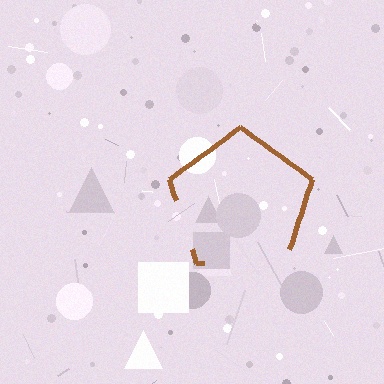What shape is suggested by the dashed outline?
The dashed outline suggests a pentagon.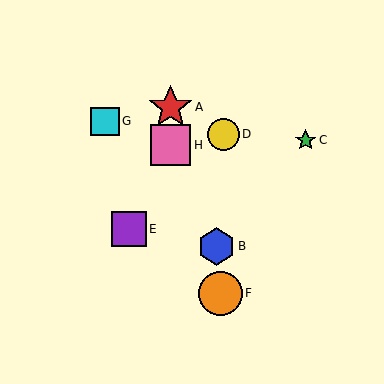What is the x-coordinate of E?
Object E is at x≈129.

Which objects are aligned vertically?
Objects A, H are aligned vertically.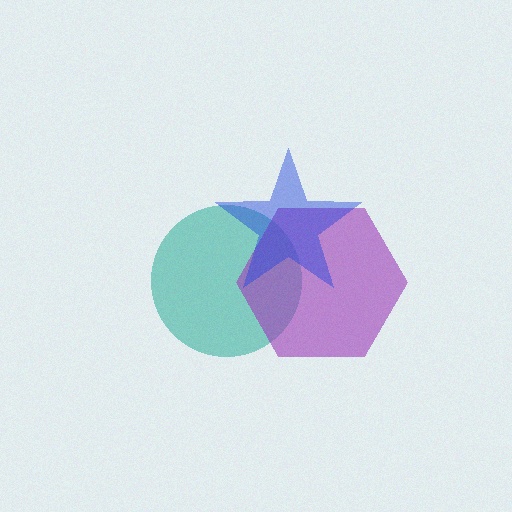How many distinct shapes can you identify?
There are 3 distinct shapes: a teal circle, a purple hexagon, a blue star.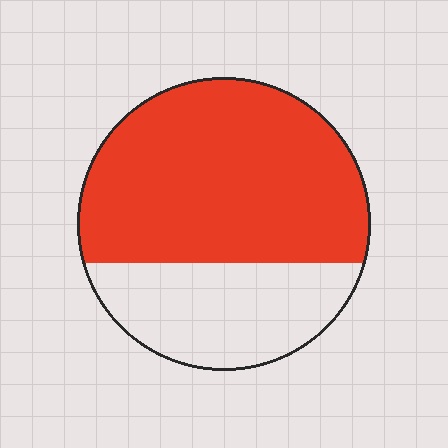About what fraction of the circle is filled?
About two thirds (2/3).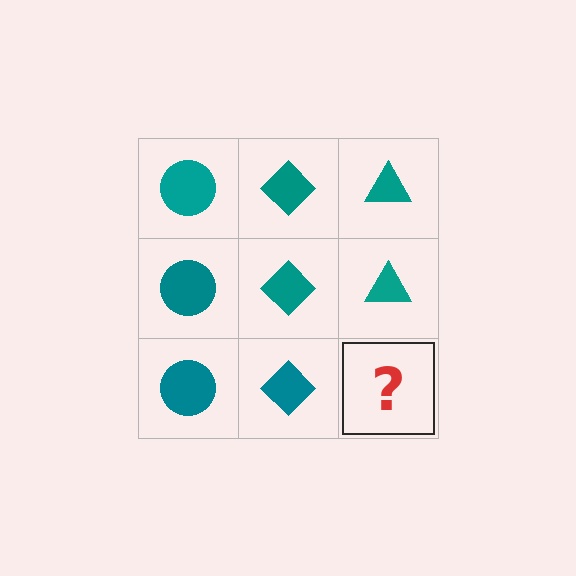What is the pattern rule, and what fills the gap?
The rule is that each column has a consistent shape. The gap should be filled with a teal triangle.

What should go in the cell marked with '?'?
The missing cell should contain a teal triangle.